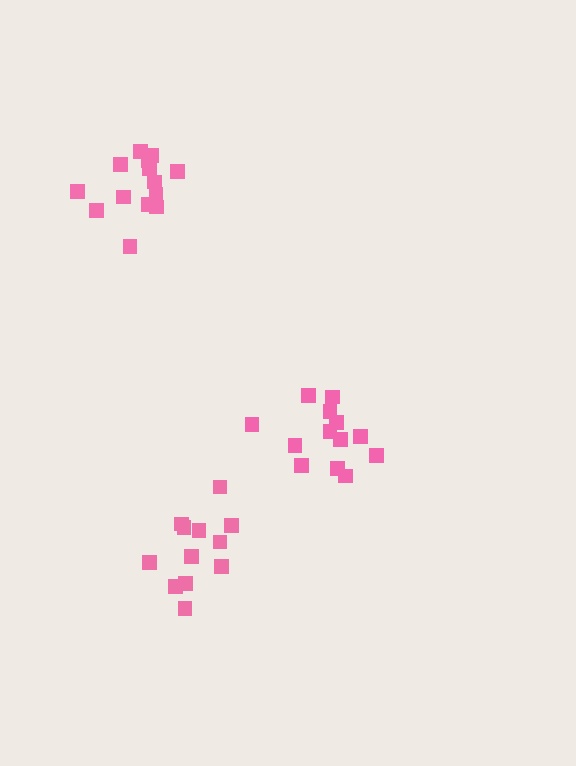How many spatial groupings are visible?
There are 3 spatial groupings.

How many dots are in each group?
Group 1: 12 dots, Group 2: 13 dots, Group 3: 14 dots (39 total).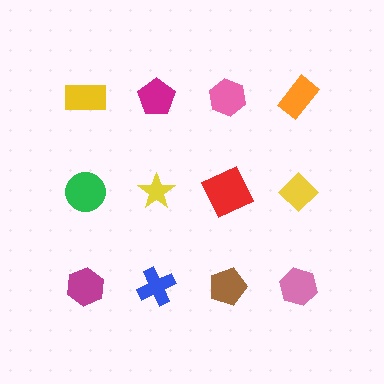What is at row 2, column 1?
A green circle.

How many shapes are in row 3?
4 shapes.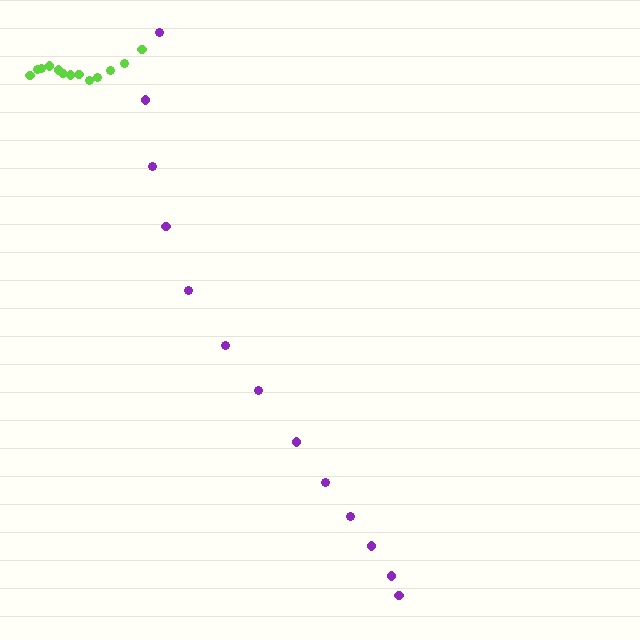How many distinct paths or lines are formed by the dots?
There are 2 distinct paths.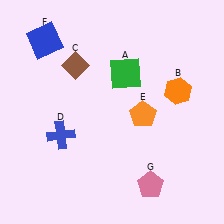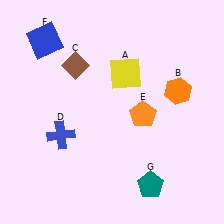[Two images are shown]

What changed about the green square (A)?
In Image 1, A is green. In Image 2, it changed to yellow.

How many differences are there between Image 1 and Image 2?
There are 2 differences between the two images.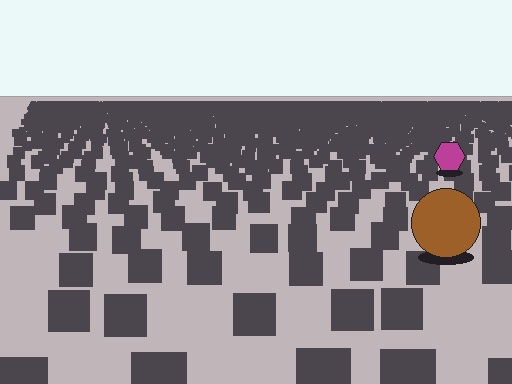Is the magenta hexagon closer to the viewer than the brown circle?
No. The brown circle is closer — you can tell from the texture gradient: the ground texture is coarser near it.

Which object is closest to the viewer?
The brown circle is closest. The texture marks near it are larger and more spread out.